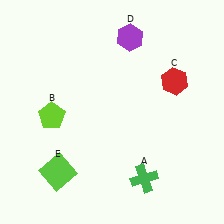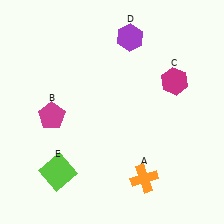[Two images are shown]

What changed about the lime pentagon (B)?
In Image 1, B is lime. In Image 2, it changed to magenta.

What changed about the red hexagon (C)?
In Image 1, C is red. In Image 2, it changed to magenta.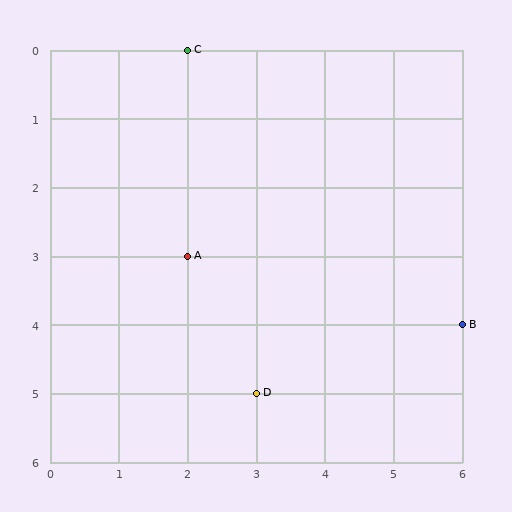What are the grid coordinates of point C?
Point C is at grid coordinates (2, 0).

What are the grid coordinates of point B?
Point B is at grid coordinates (6, 4).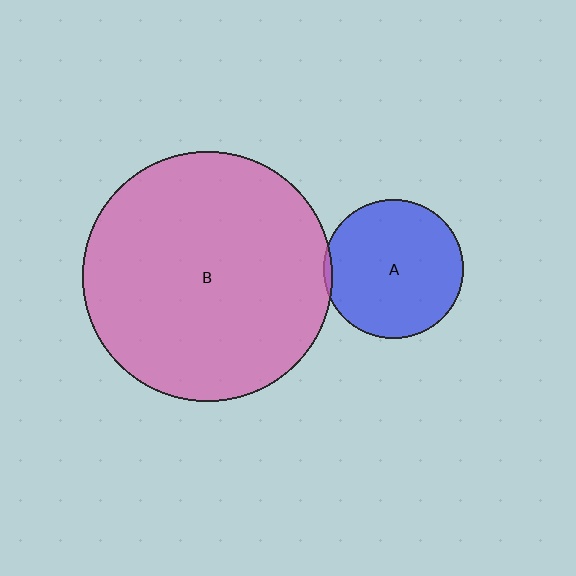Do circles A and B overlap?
Yes.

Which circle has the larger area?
Circle B (pink).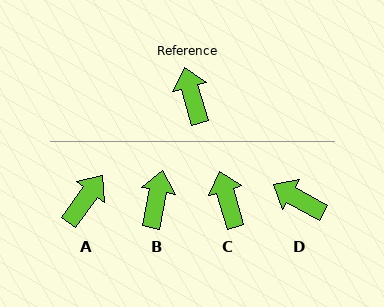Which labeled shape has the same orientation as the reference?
C.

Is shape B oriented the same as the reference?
No, it is off by about 28 degrees.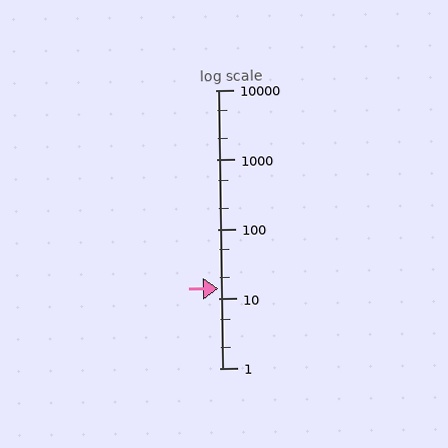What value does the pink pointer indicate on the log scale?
The pointer indicates approximately 14.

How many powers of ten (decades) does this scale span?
The scale spans 4 decades, from 1 to 10000.